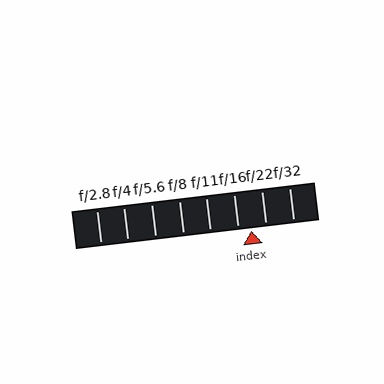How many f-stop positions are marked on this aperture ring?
There are 8 f-stop positions marked.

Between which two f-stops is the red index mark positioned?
The index mark is between f/16 and f/22.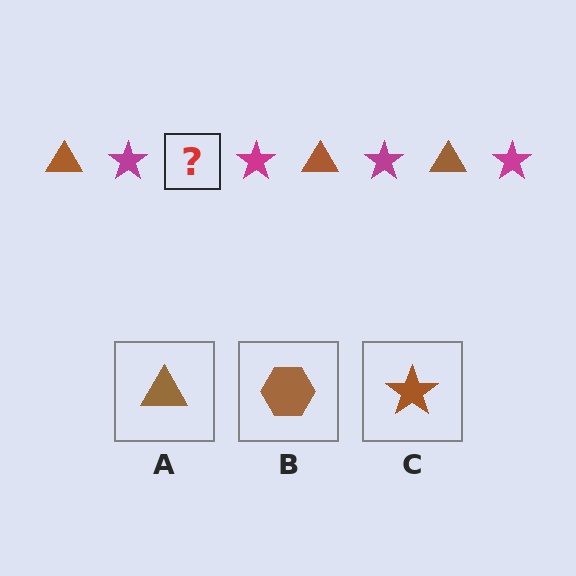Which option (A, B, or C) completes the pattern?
A.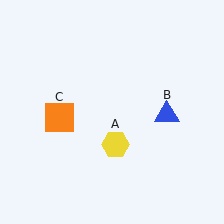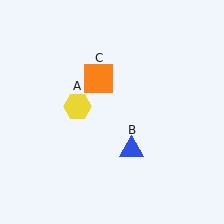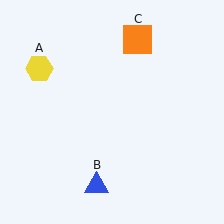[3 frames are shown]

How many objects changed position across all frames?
3 objects changed position: yellow hexagon (object A), blue triangle (object B), orange square (object C).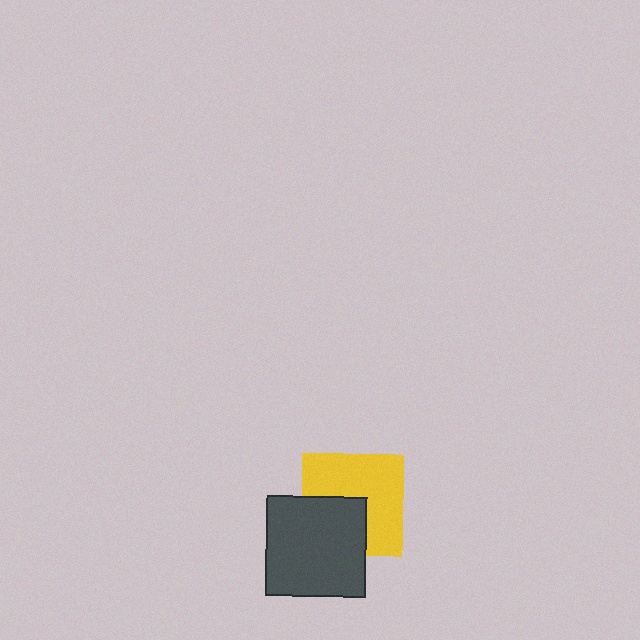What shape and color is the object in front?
The object in front is a dark gray square.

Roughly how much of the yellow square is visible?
About half of it is visible (roughly 62%).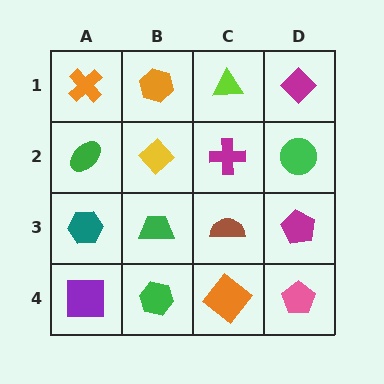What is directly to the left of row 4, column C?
A green hexagon.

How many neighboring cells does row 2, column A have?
3.